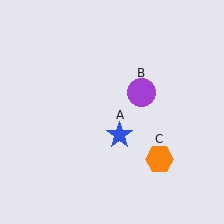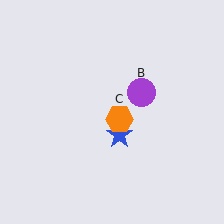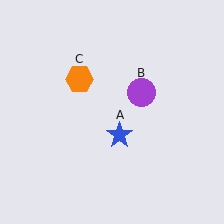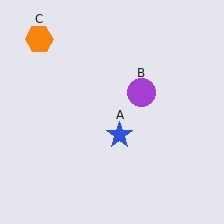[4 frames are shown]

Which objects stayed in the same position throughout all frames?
Blue star (object A) and purple circle (object B) remained stationary.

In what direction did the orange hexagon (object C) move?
The orange hexagon (object C) moved up and to the left.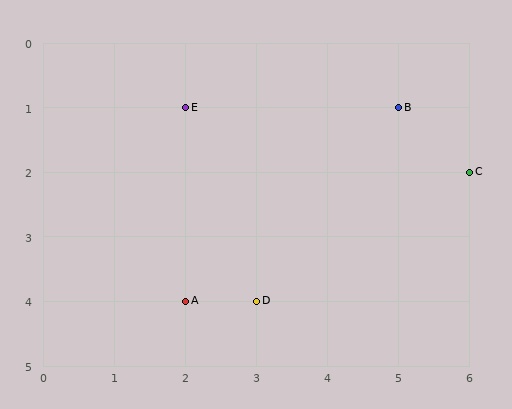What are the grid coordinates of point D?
Point D is at grid coordinates (3, 4).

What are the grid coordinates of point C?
Point C is at grid coordinates (6, 2).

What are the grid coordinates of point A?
Point A is at grid coordinates (2, 4).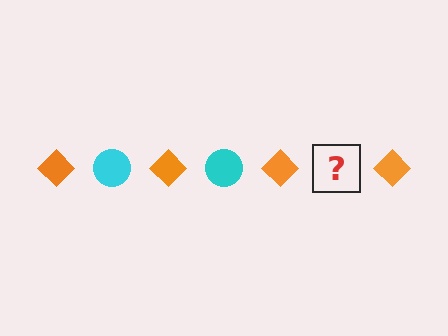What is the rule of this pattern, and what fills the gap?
The rule is that the pattern alternates between orange diamond and cyan circle. The gap should be filled with a cyan circle.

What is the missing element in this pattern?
The missing element is a cyan circle.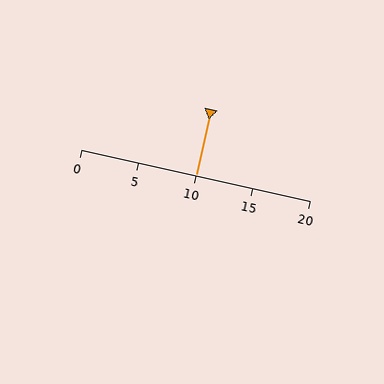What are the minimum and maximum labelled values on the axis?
The axis runs from 0 to 20.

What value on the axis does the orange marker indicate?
The marker indicates approximately 10.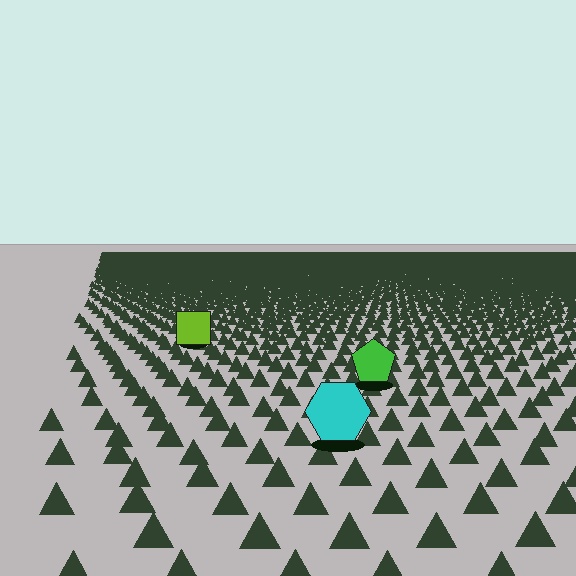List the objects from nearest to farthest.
From nearest to farthest: the cyan hexagon, the green pentagon, the lime square.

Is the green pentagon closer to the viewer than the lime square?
Yes. The green pentagon is closer — you can tell from the texture gradient: the ground texture is coarser near it.